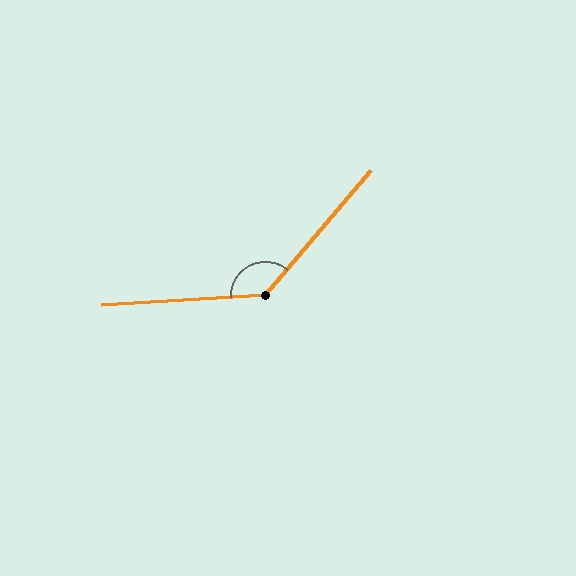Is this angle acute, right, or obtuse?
It is obtuse.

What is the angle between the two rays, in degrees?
Approximately 133 degrees.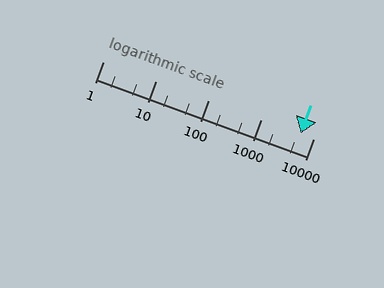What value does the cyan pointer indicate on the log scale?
The pointer indicates approximately 5700.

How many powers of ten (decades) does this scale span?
The scale spans 4 decades, from 1 to 10000.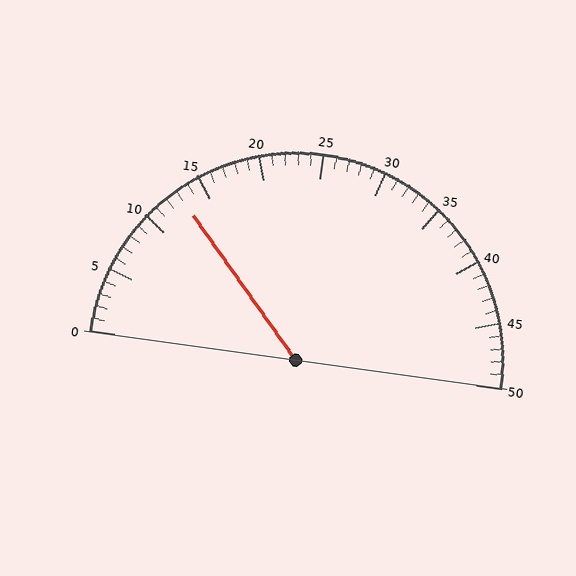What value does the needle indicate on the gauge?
The needle indicates approximately 13.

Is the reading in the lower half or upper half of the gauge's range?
The reading is in the lower half of the range (0 to 50).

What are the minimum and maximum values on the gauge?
The gauge ranges from 0 to 50.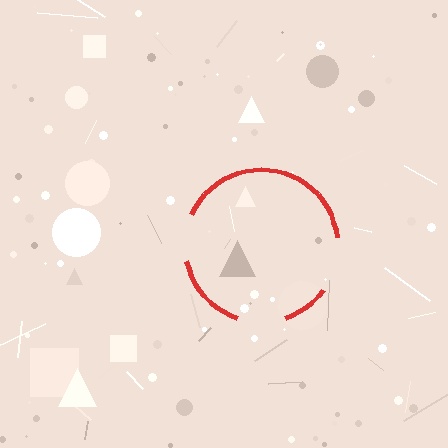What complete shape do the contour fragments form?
The contour fragments form a circle.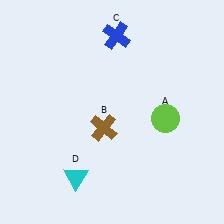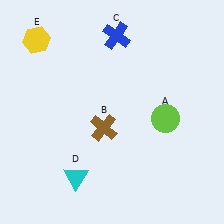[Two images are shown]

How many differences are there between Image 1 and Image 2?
There is 1 difference between the two images.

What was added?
A yellow hexagon (E) was added in Image 2.